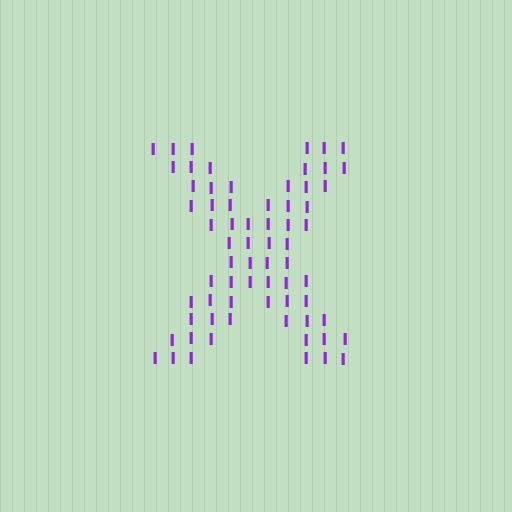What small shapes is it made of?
It is made of small letter I's.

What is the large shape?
The large shape is the letter X.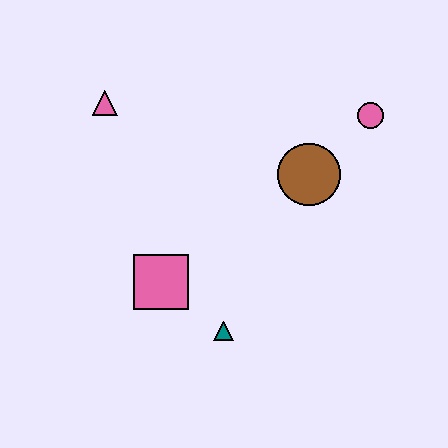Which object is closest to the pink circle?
The brown circle is closest to the pink circle.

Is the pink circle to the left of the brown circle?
No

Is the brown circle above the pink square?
Yes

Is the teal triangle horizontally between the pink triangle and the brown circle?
Yes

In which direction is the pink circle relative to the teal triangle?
The pink circle is above the teal triangle.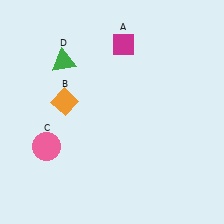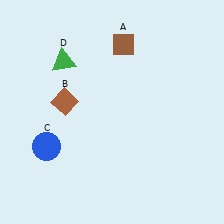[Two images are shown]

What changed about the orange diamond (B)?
In Image 1, B is orange. In Image 2, it changed to brown.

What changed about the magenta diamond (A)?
In Image 1, A is magenta. In Image 2, it changed to brown.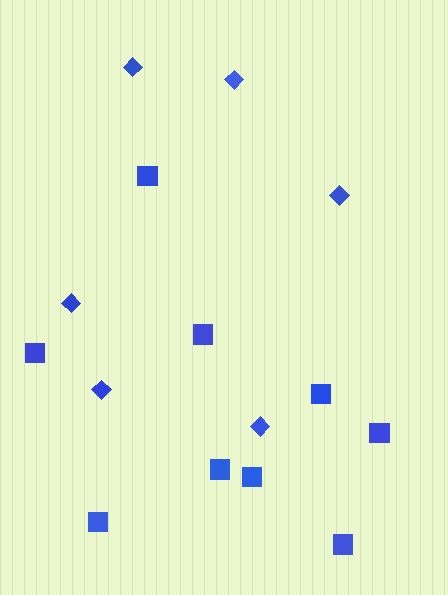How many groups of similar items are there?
There are 2 groups: one group of squares (9) and one group of diamonds (6).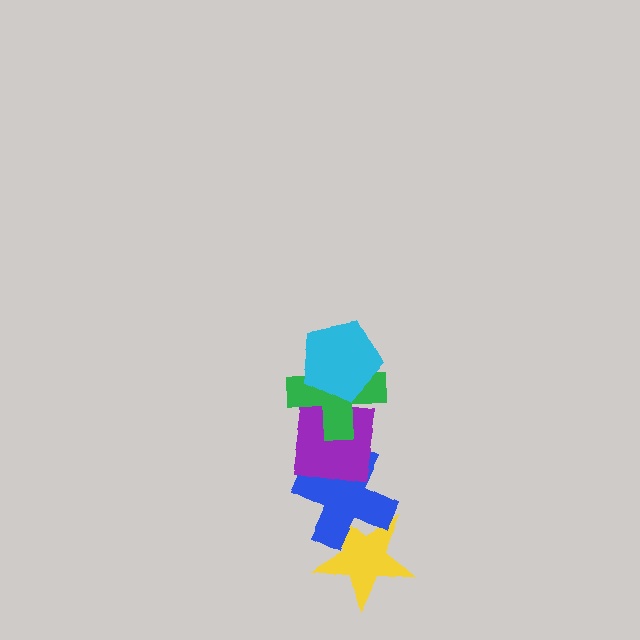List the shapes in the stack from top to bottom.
From top to bottom: the cyan pentagon, the green cross, the purple square, the blue cross, the yellow star.